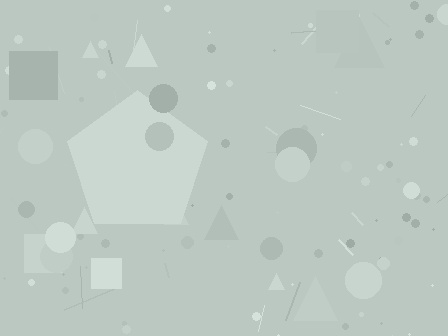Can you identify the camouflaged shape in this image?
The camouflaged shape is a pentagon.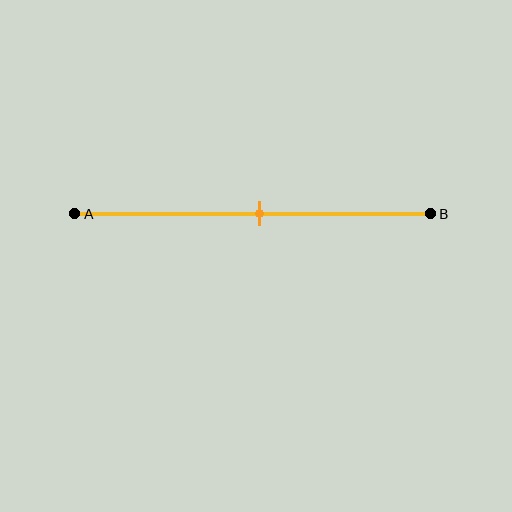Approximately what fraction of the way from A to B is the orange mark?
The orange mark is approximately 50% of the way from A to B.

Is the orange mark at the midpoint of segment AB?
Yes, the mark is approximately at the midpoint.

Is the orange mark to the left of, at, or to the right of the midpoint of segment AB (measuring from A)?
The orange mark is approximately at the midpoint of segment AB.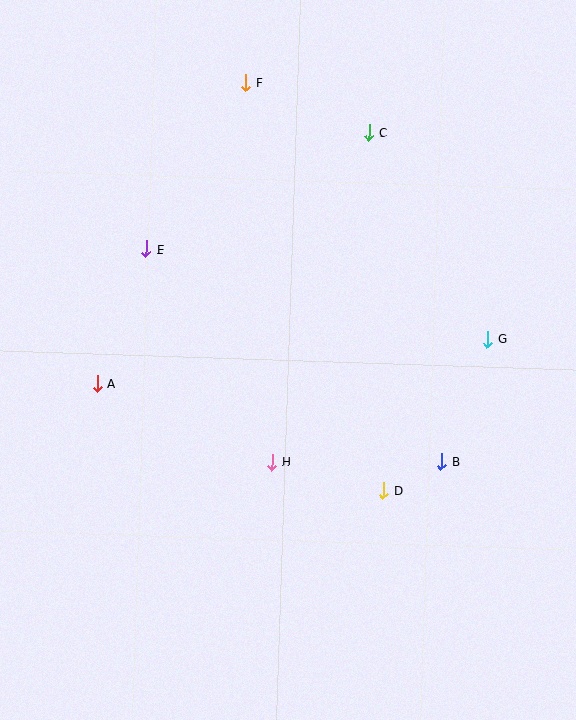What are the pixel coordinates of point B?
Point B is at (441, 462).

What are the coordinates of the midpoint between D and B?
The midpoint between D and B is at (412, 476).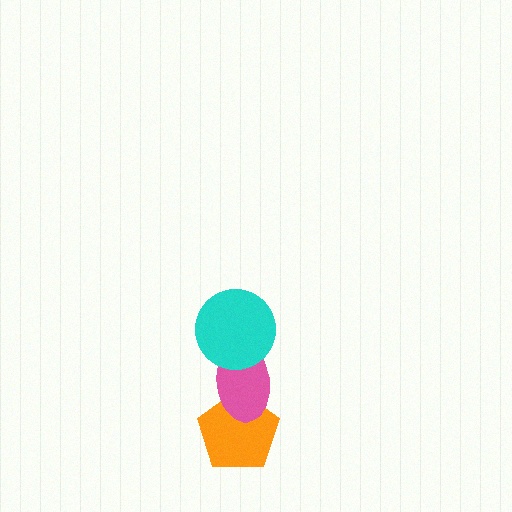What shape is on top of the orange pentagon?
The pink ellipse is on top of the orange pentagon.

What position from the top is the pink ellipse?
The pink ellipse is 2nd from the top.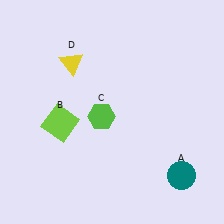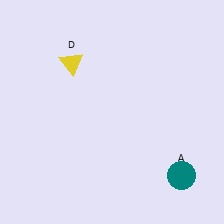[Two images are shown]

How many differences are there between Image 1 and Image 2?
There are 2 differences between the two images.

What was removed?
The lime square (B), the lime hexagon (C) were removed in Image 2.